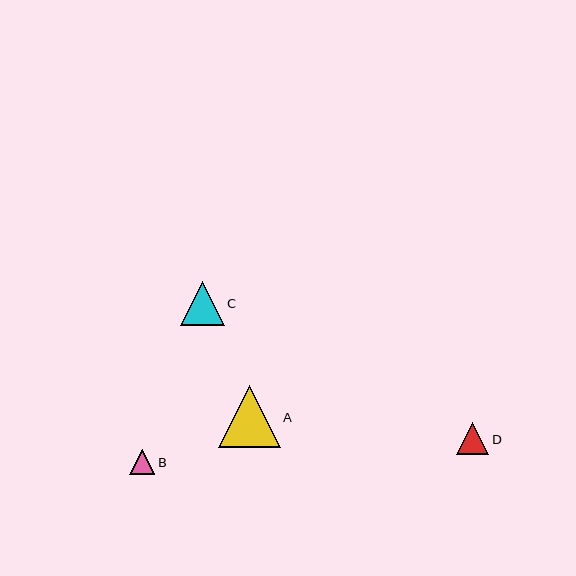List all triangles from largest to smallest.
From largest to smallest: A, C, D, B.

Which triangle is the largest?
Triangle A is the largest with a size of approximately 62 pixels.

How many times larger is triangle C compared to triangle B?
Triangle C is approximately 1.7 times the size of triangle B.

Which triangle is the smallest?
Triangle B is the smallest with a size of approximately 25 pixels.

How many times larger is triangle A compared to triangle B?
Triangle A is approximately 2.5 times the size of triangle B.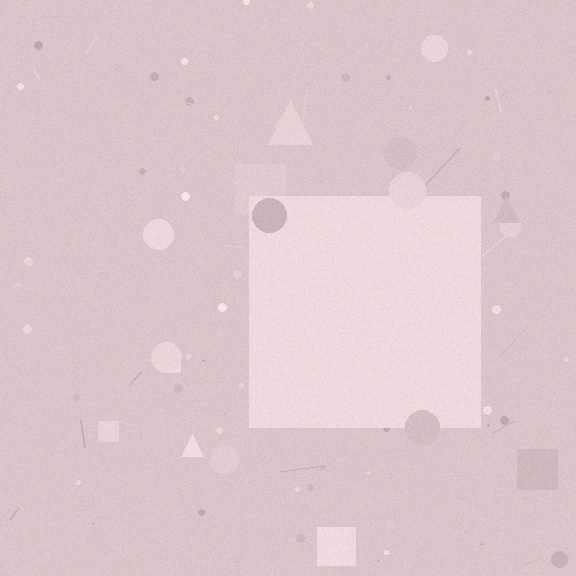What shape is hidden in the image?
A square is hidden in the image.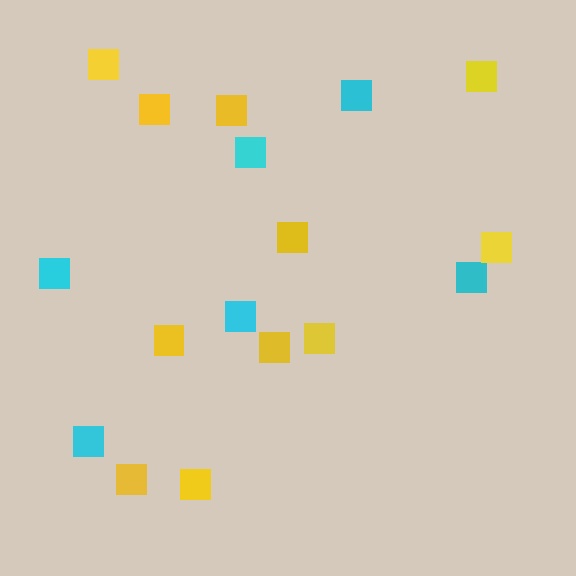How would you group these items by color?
There are 2 groups: one group of cyan squares (6) and one group of yellow squares (11).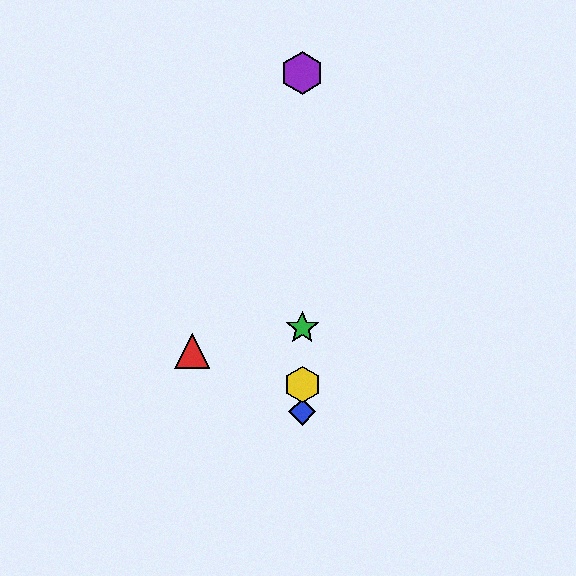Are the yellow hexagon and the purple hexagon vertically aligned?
Yes, both are at x≈302.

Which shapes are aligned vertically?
The blue diamond, the green star, the yellow hexagon, the purple hexagon are aligned vertically.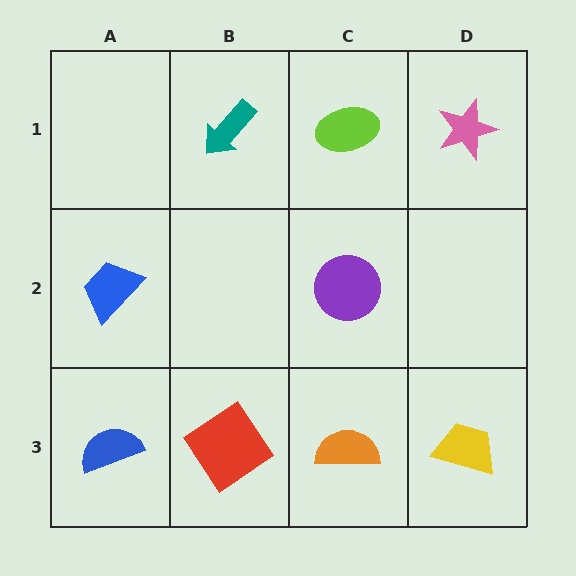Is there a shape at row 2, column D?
No, that cell is empty.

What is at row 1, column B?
A teal arrow.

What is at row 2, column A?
A blue trapezoid.